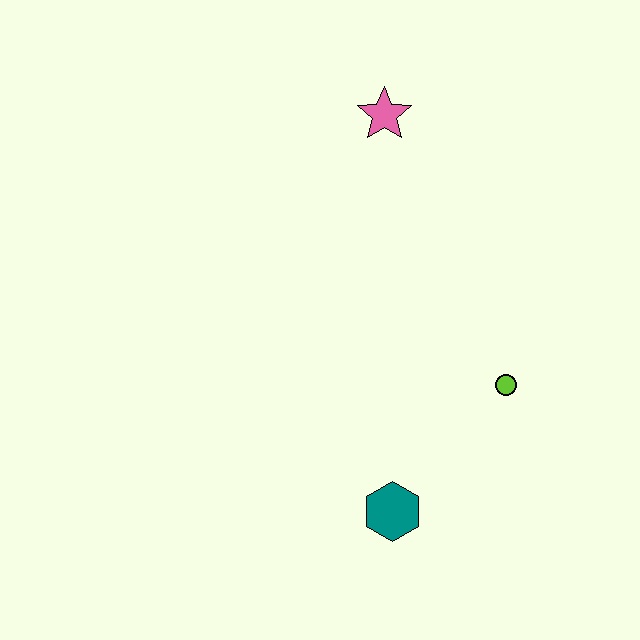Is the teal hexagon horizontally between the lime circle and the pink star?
Yes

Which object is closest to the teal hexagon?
The lime circle is closest to the teal hexagon.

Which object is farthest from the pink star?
The teal hexagon is farthest from the pink star.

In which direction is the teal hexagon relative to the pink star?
The teal hexagon is below the pink star.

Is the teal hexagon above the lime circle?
No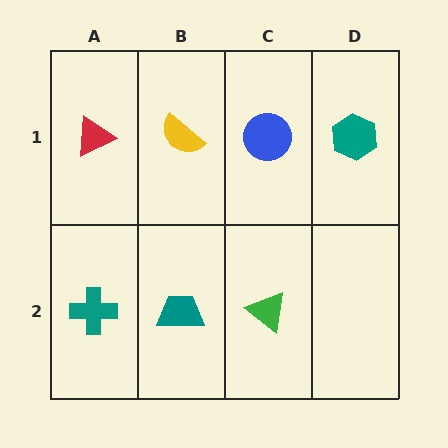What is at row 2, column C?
A green triangle.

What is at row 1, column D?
A teal hexagon.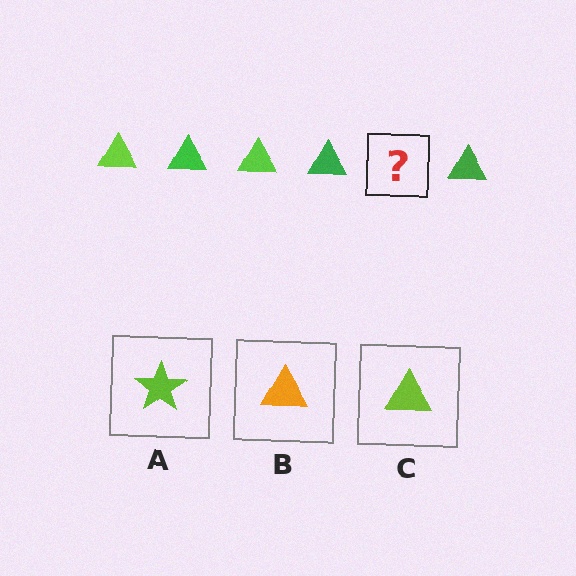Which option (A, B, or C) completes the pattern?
C.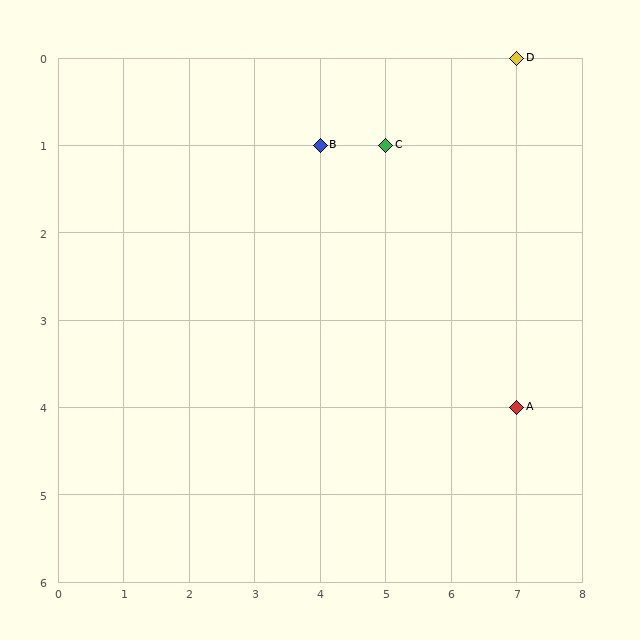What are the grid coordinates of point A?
Point A is at grid coordinates (7, 4).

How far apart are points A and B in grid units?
Points A and B are 3 columns and 3 rows apart (about 4.2 grid units diagonally).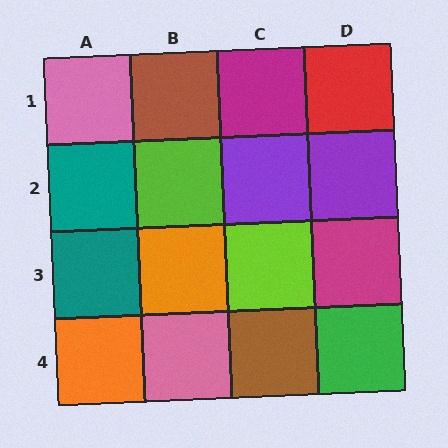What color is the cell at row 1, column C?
Magenta.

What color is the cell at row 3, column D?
Magenta.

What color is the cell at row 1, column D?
Red.